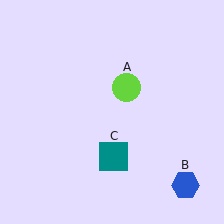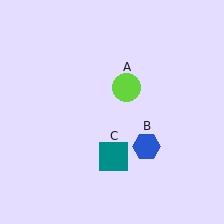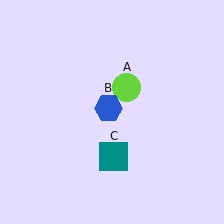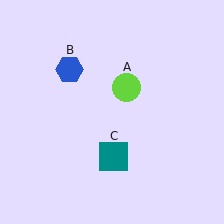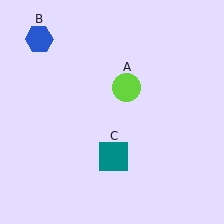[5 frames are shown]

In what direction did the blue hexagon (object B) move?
The blue hexagon (object B) moved up and to the left.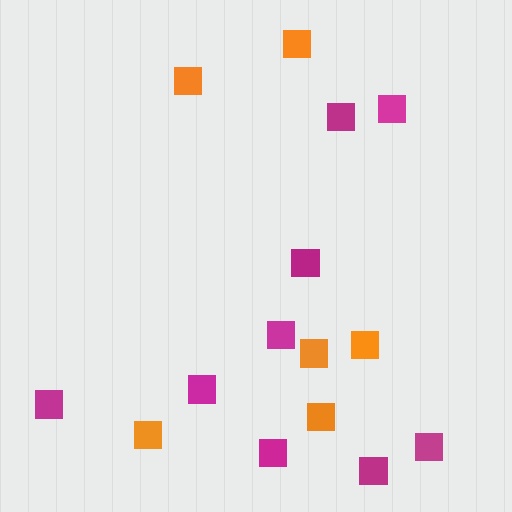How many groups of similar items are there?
There are 2 groups: one group of magenta squares (9) and one group of orange squares (6).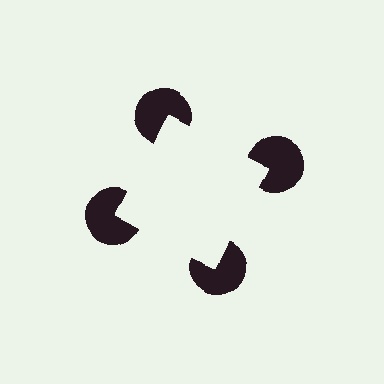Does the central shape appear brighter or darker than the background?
It typically appears slightly brighter than the background, even though no actual brightness change is drawn.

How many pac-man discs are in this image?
There are 4 — one at each vertex of the illusory square.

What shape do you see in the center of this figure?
An illusory square — its edges are inferred from the aligned wedge cuts in the pac-man discs, not physically drawn.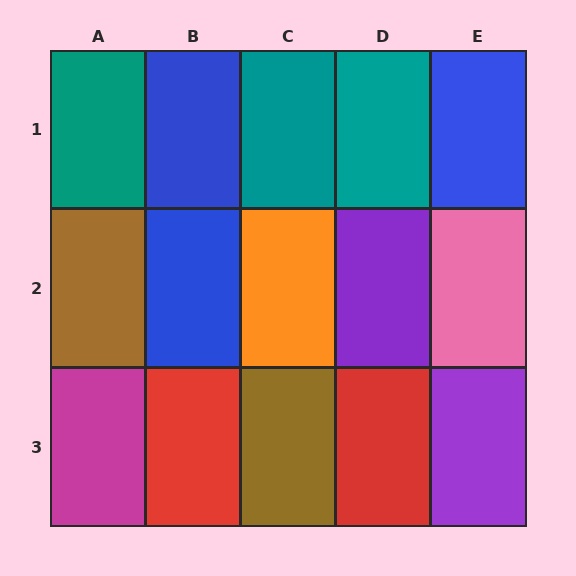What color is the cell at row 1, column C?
Teal.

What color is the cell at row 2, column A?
Brown.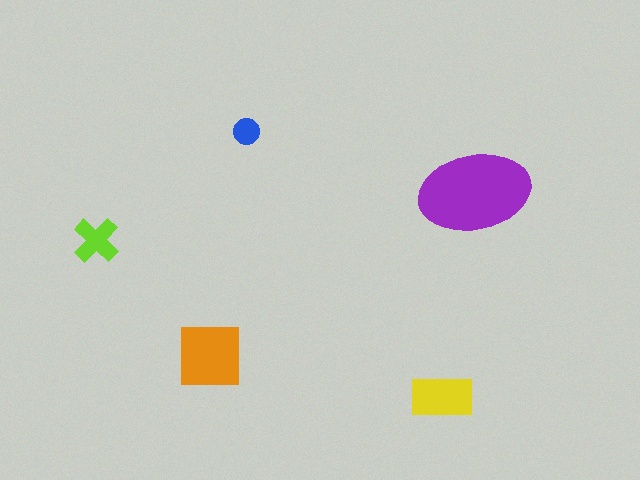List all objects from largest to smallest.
The purple ellipse, the orange square, the yellow rectangle, the lime cross, the blue circle.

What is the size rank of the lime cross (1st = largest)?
4th.